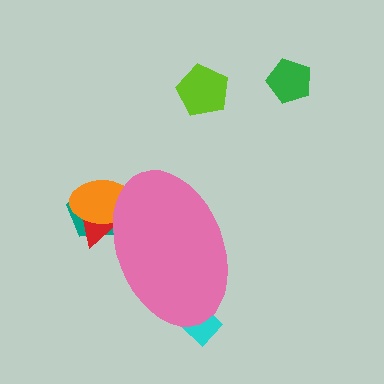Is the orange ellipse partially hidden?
Yes, the orange ellipse is partially hidden behind the pink ellipse.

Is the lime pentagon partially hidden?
No, the lime pentagon is fully visible.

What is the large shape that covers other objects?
A pink ellipse.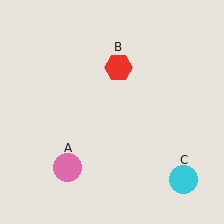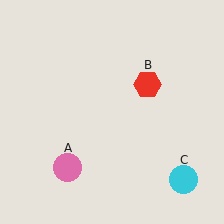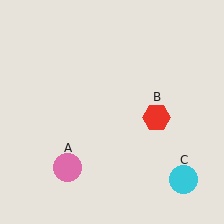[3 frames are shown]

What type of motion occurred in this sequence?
The red hexagon (object B) rotated clockwise around the center of the scene.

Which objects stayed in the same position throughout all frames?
Pink circle (object A) and cyan circle (object C) remained stationary.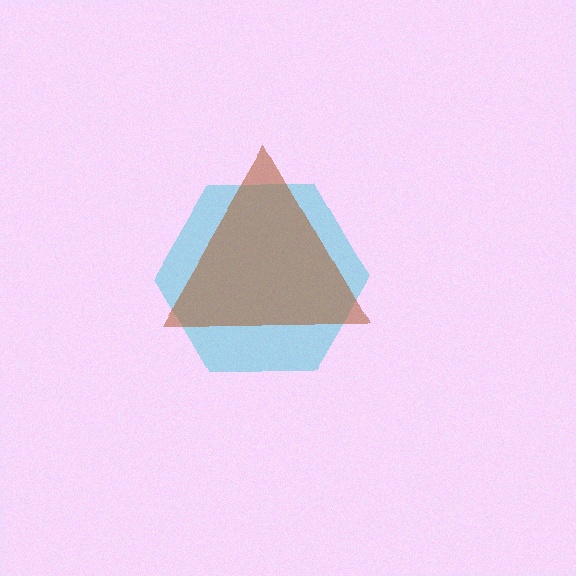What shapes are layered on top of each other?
The layered shapes are: a cyan hexagon, a brown triangle.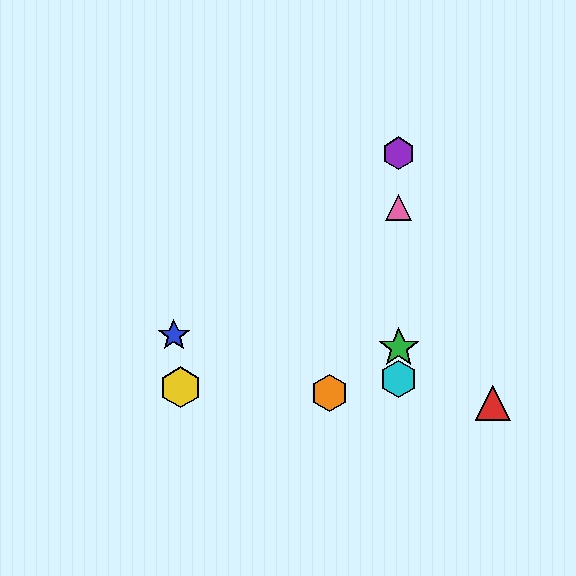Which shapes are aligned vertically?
The green star, the purple hexagon, the cyan hexagon, the pink triangle are aligned vertically.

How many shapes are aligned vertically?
4 shapes (the green star, the purple hexagon, the cyan hexagon, the pink triangle) are aligned vertically.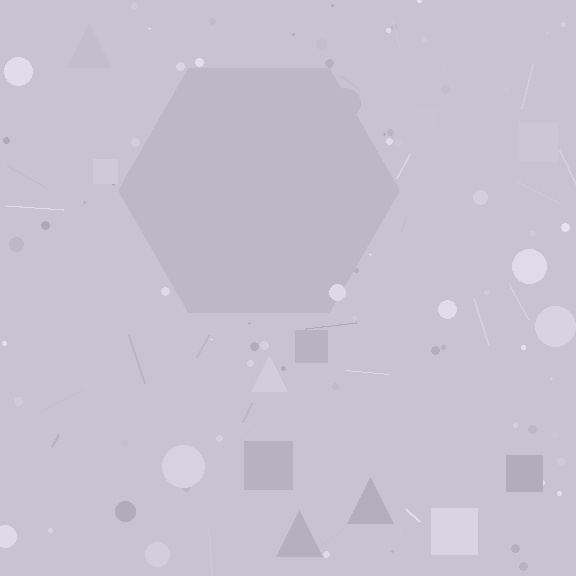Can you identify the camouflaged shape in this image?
The camouflaged shape is a hexagon.